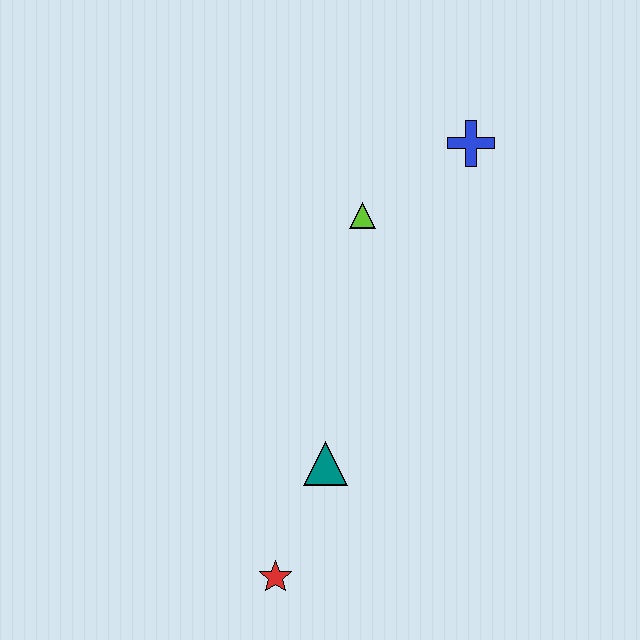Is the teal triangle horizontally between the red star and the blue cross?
Yes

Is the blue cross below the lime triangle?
No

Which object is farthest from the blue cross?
The red star is farthest from the blue cross.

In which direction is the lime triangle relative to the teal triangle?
The lime triangle is above the teal triangle.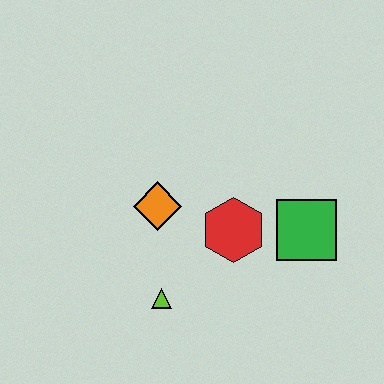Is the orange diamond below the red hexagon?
No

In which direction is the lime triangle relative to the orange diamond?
The lime triangle is below the orange diamond.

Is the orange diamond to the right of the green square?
No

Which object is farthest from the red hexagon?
The lime triangle is farthest from the red hexagon.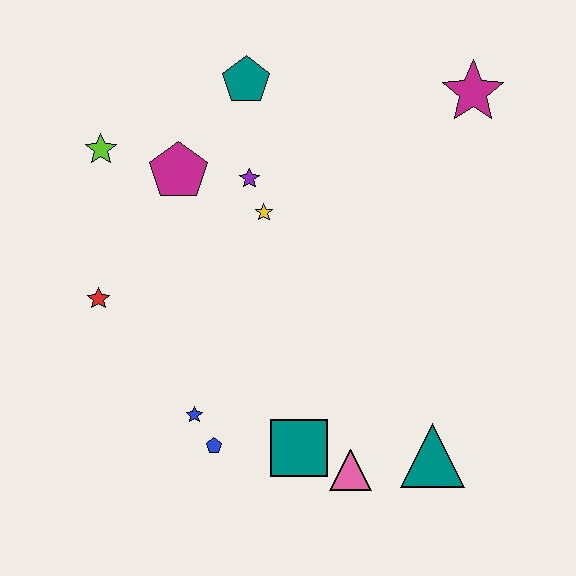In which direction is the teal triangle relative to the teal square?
The teal triangle is to the right of the teal square.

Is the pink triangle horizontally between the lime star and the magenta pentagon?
No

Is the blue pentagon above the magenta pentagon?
No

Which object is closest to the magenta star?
The teal pentagon is closest to the magenta star.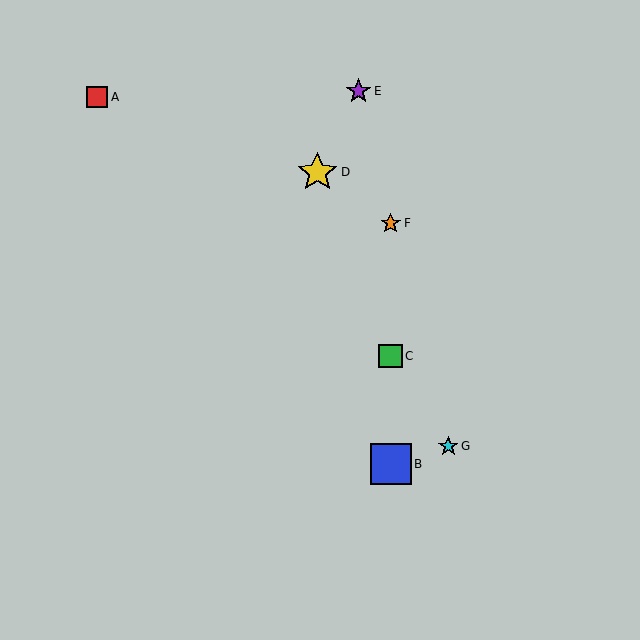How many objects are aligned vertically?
3 objects (B, C, F) are aligned vertically.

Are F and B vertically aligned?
Yes, both are at x≈391.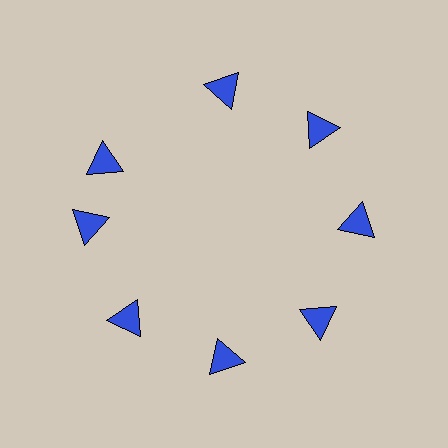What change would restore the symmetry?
The symmetry would be restored by rotating it back into even spacing with its neighbors so that all 8 triangles sit at equal angles and equal distance from the center.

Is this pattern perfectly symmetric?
No. The 8 blue triangles are arranged in a ring, but one element near the 10 o'clock position is rotated out of alignment along the ring, breaking the 8-fold rotational symmetry.